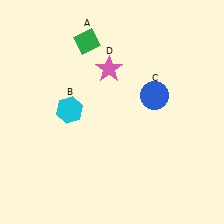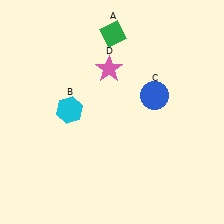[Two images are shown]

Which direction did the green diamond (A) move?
The green diamond (A) moved right.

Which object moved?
The green diamond (A) moved right.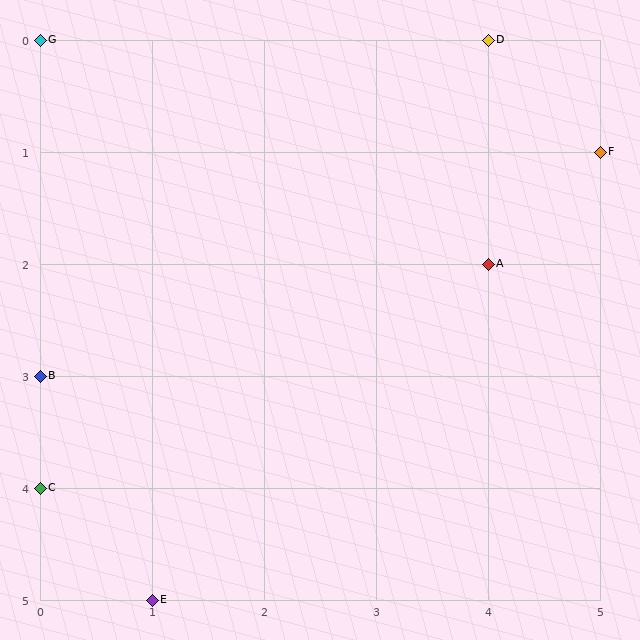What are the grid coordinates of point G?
Point G is at grid coordinates (0, 0).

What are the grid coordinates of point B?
Point B is at grid coordinates (0, 3).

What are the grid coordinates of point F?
Point F is at grid coordinates (5, 1).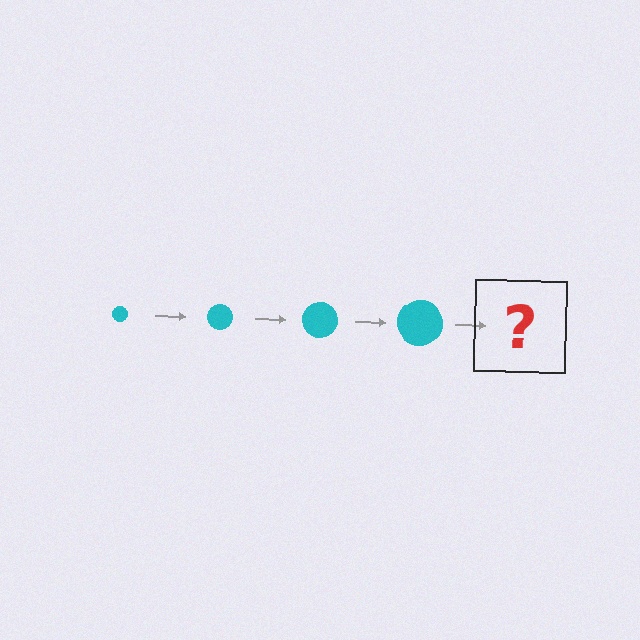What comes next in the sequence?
The next element should be a cyan circle, larger than the previous one.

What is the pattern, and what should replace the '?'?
The pattern is that the circle gets progressively larger each step. The '?' should be a cyan circle, larger than the previous one.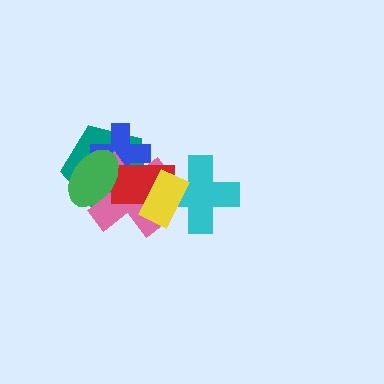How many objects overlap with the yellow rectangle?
3 objects overlap with the yellow rectangle.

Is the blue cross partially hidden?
Yes, it is partially covered by another shape.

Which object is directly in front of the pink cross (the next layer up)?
The red rectangle is directly in front of the pink cross.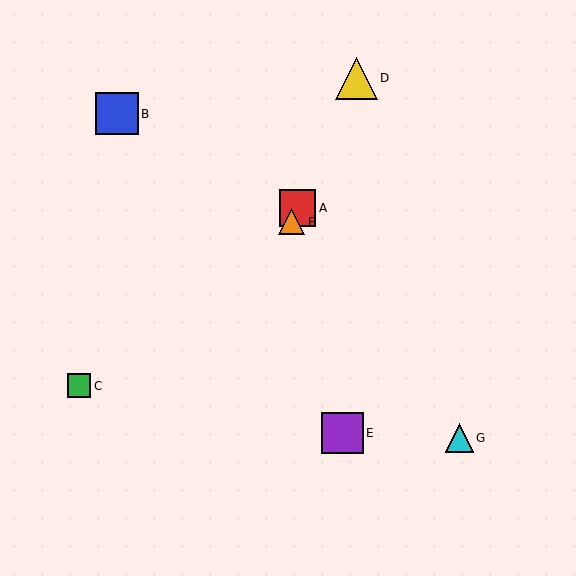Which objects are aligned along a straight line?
Objects A, D, F are aligned along a straight line.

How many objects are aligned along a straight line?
3 objects (A, D, F) are aligned along a straight line.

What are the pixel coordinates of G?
Object G is at (459, 438).